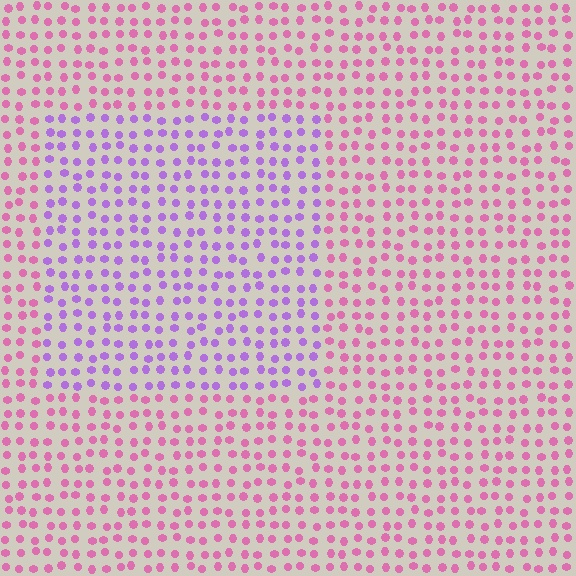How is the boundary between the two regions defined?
The boundary is defined purely by a slight shift in hue (about 48 degrees). Spacing, size, and orientation are identical on both sides.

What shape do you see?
I see a rectangle.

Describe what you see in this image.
The image is filled with small pink elements in a uniform arrangement. A rectangle-shaped region is visible where the elements are tinted to a slightly different hue, forming a subtle color boundary.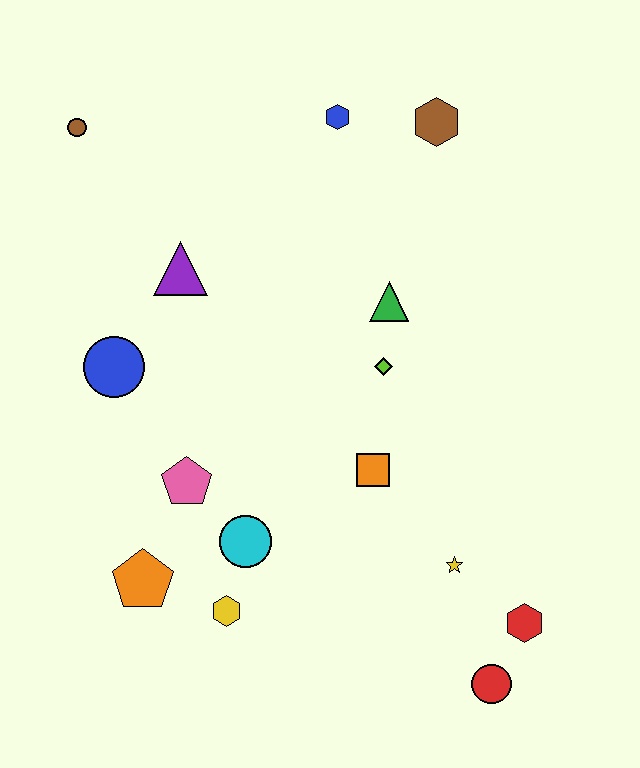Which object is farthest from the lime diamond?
The brown circle is farthest from the lime diamond.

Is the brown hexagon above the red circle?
Yes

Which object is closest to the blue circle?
The purple triangle is closest to the blue circle.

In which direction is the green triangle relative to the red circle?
The green triangle is above the red circle.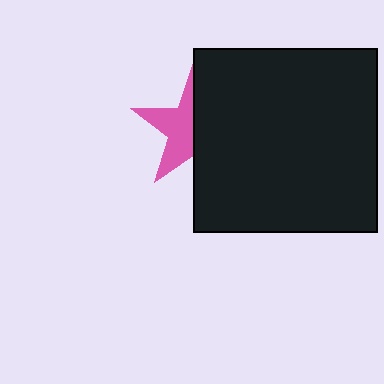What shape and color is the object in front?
The object in front is a black square.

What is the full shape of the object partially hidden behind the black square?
The partially hidden object is a pink star.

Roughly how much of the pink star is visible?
About half of it is visible (roughly 50%).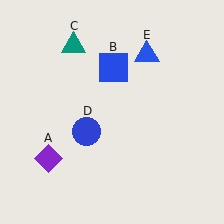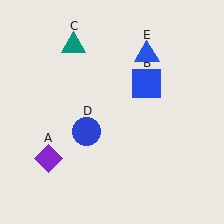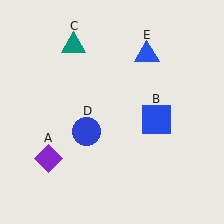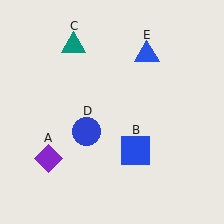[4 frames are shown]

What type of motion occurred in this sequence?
The blue square (object B) rotated clockwise around the center of the scene.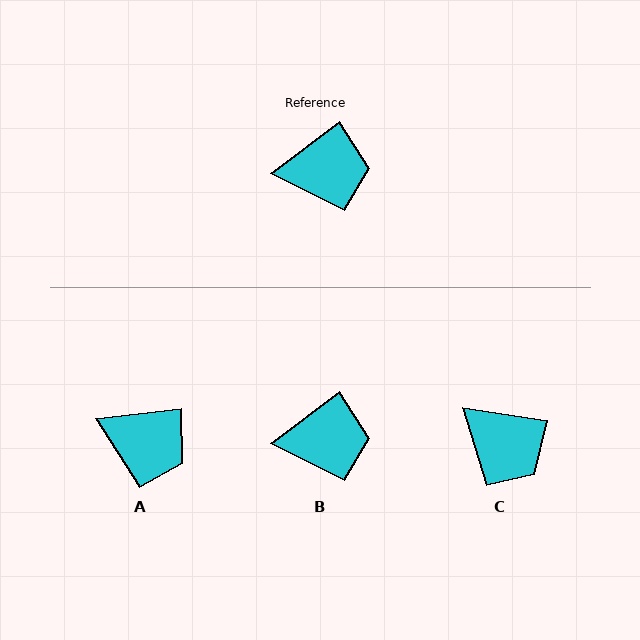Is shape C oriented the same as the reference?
No, it is off by about 46 degrees.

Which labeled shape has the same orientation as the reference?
B.